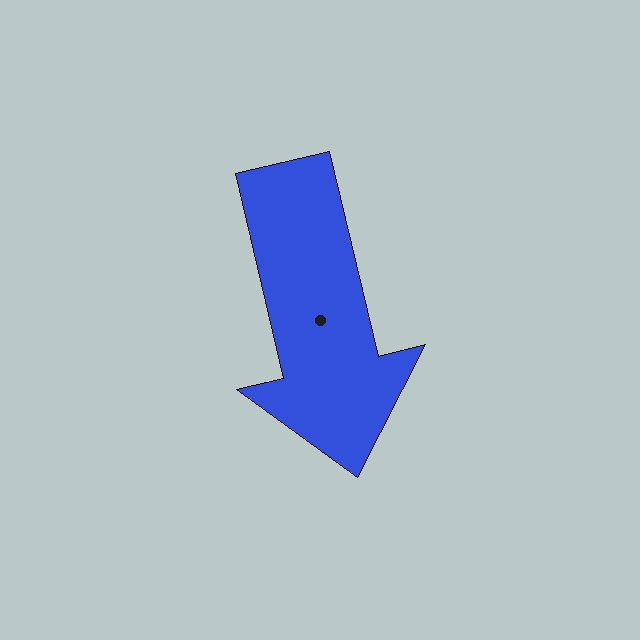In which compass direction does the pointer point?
South.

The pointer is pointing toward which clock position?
Roughly 6 o'clock.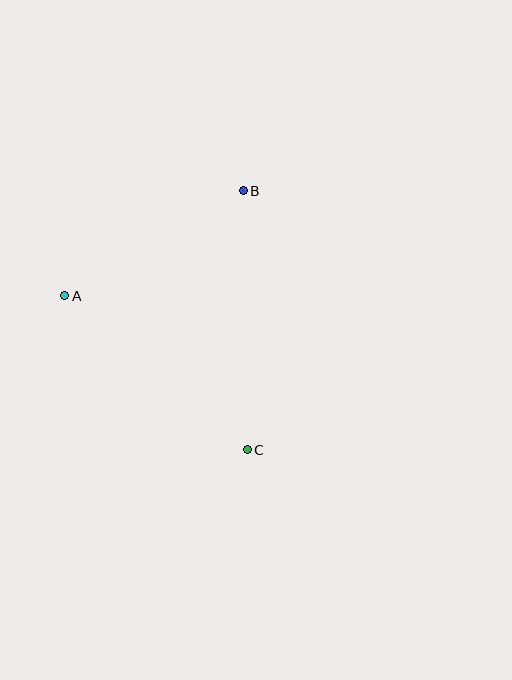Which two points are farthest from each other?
Points B and C are farthest from each other.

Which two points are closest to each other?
Points A and B are closest to each other.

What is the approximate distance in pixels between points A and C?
The distance between A and C is approximately 239 pixels.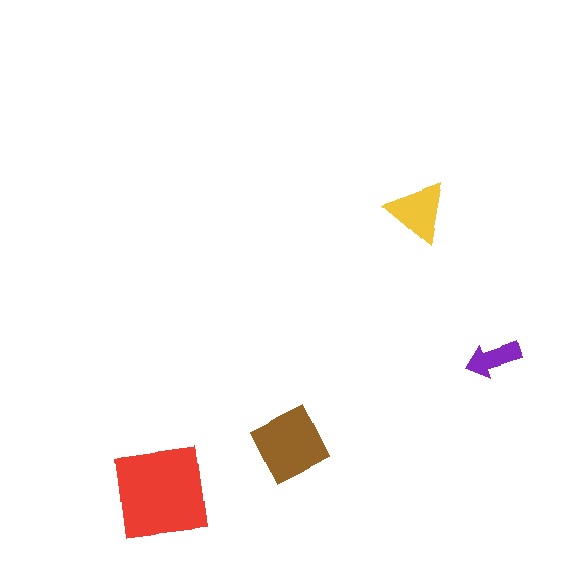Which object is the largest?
The red square.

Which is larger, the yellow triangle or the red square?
The red square.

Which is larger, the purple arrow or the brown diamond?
The brown diamond.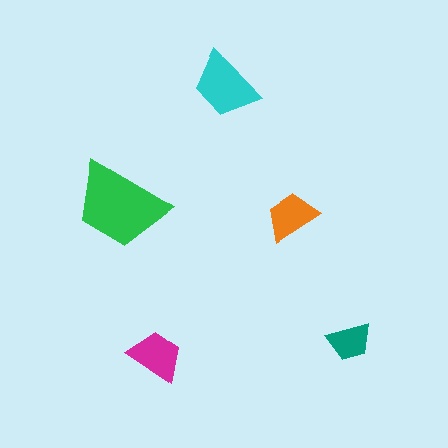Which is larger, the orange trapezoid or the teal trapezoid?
The orange one.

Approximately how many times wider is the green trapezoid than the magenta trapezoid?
About 1.5 times wider.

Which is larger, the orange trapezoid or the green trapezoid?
The green one.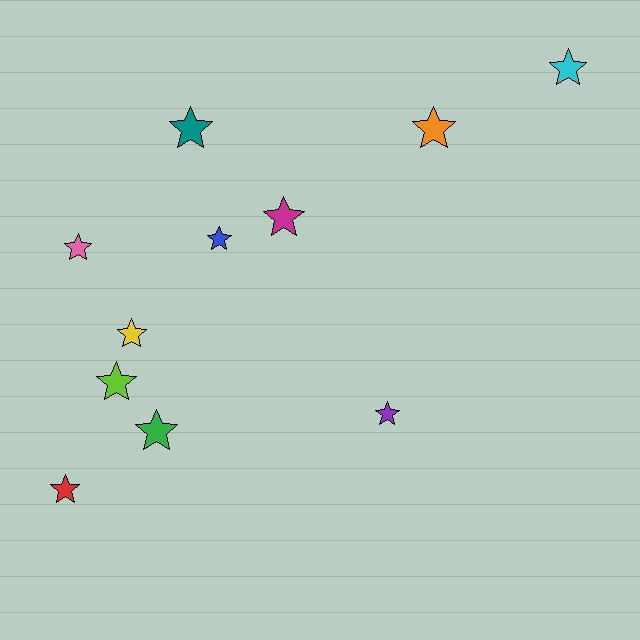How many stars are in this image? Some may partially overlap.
There are 11 stars.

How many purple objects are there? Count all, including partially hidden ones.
There is 1 purple object.